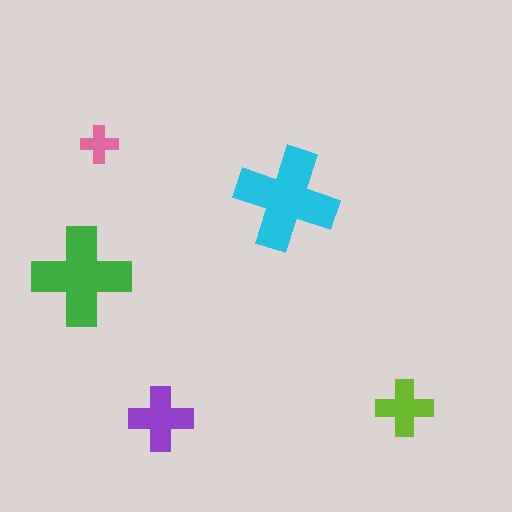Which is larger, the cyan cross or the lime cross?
The cyan one.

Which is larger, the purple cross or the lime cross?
The purple one.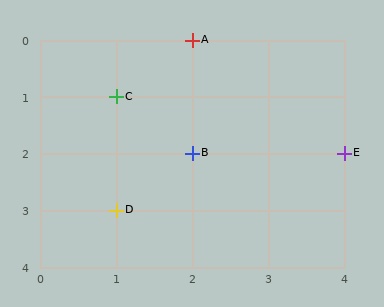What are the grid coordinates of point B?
Point B is at grid coordinates (2, 2).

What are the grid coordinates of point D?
Point D is at grid coordinates (1, 3).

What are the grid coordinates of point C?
Point C is at grid coordinates (1, 1).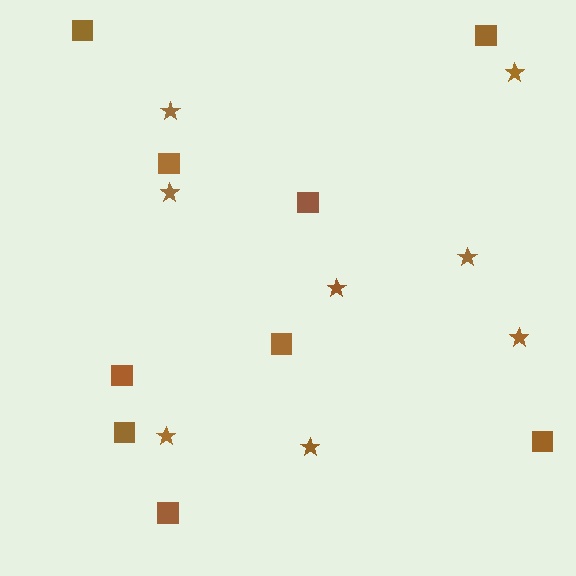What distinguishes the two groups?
There are 2 groups: one group of stars (8) and one group of squares (9).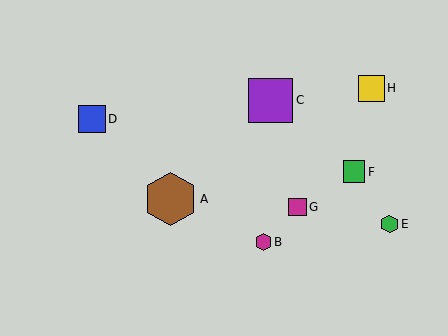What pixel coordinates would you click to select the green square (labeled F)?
Click at (354, 172) to select the green square F.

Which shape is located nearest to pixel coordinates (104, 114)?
The blue square (labeled D) at (92, 119) is nearest to that location.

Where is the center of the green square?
The center of the green square is at (354, 172).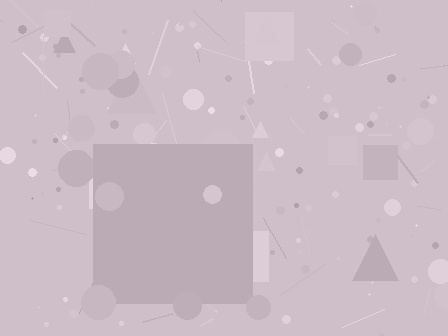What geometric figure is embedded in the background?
A square is embedded in the background.